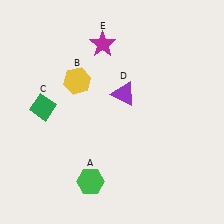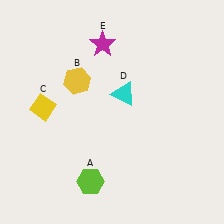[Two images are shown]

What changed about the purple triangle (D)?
In Image 1, D is purple. In Image 2, it changed to cyan.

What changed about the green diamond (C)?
In Image 1, C is green. In Image 2, it changed to yellow.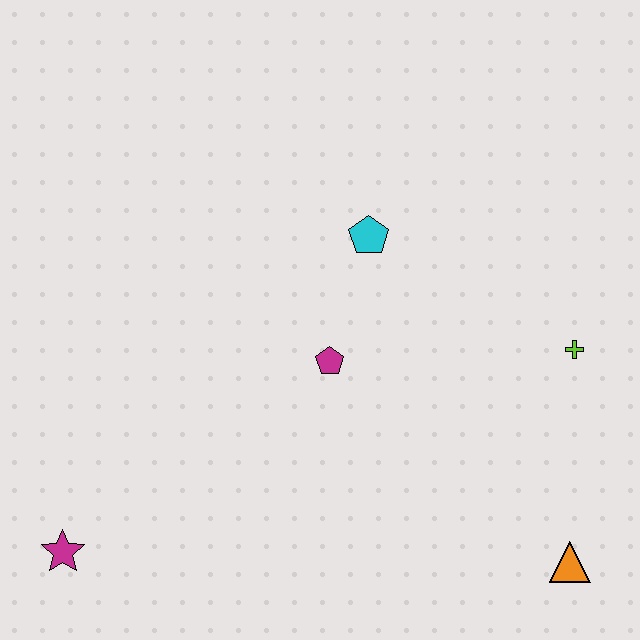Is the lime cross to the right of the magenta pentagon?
Yes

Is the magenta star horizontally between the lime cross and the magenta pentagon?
No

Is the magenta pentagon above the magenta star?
Yes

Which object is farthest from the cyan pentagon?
The magenta star is farthest from the cyan pentagon.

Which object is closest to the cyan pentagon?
The magenta pentagon is closest to the cyan pentagon.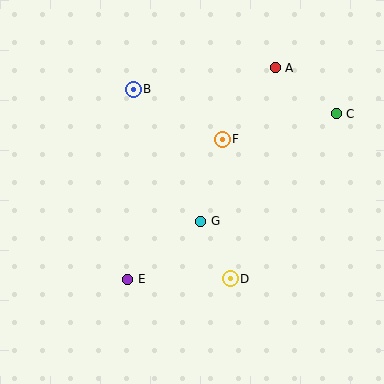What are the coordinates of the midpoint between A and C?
The midpoint between A and C is at (306, 91).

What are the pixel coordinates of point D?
Point D is at (230, 279).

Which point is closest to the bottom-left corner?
Point E is closest to the bottom-left corner.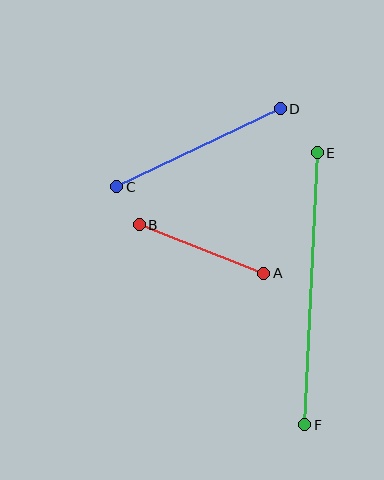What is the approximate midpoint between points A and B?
The midpoint is at approximately (202, 249) pixels.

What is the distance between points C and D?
The distance is approximately 181 pixels.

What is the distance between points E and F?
The distance is approximately 272 pixels.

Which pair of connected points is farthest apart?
Points E and F are farthest apart.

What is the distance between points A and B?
The distance is approximately 134 pixels.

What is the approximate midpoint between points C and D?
The midpoint is at approximately (199, 148) pixels.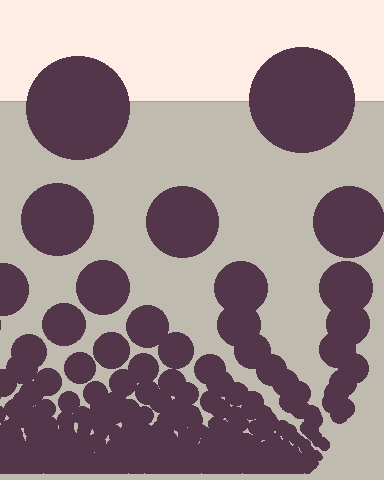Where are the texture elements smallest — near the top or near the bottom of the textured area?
Near the bottom.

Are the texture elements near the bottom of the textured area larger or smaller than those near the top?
Smaller. The gradient is inverted — elements near the bottom are smaller and denser.